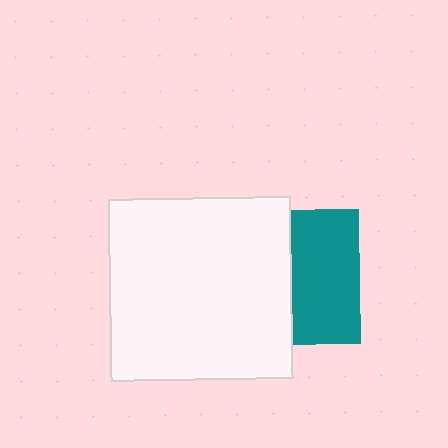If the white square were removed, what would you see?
You would see the complete teal square.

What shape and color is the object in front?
The object in front is a white square.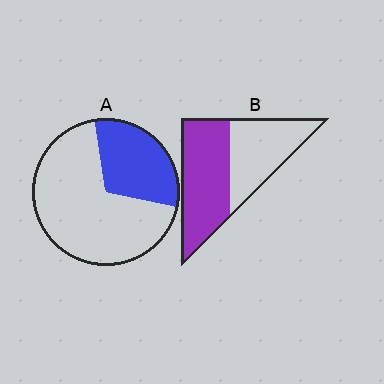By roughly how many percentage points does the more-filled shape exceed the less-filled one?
By roughly 25 percentage points (B over A).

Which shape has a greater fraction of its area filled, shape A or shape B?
Shape B.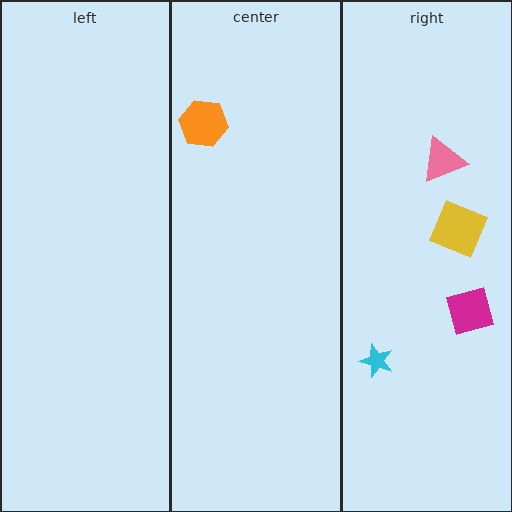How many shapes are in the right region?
4.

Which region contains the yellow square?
The right region.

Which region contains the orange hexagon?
The center region.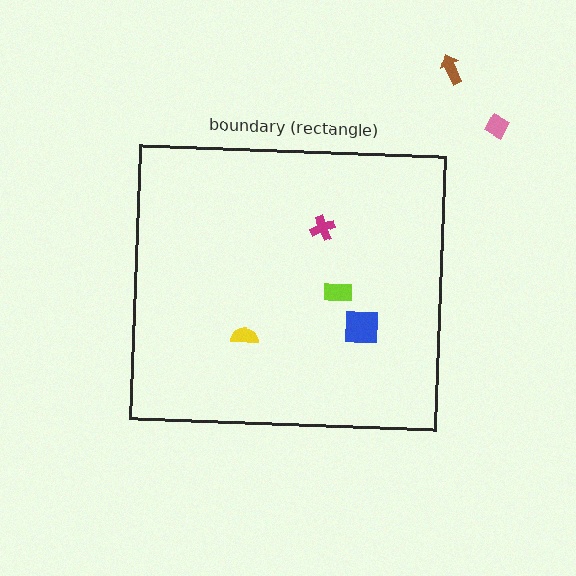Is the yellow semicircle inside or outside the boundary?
Inside.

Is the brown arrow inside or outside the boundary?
Outside.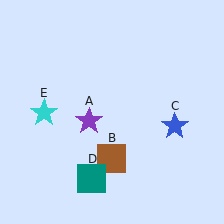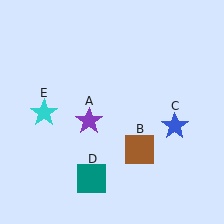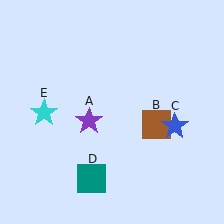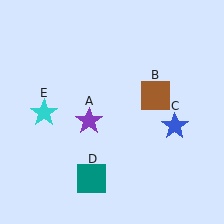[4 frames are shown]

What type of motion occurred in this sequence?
The brown square (object B) rotated counterclockwise around the center of the scene.